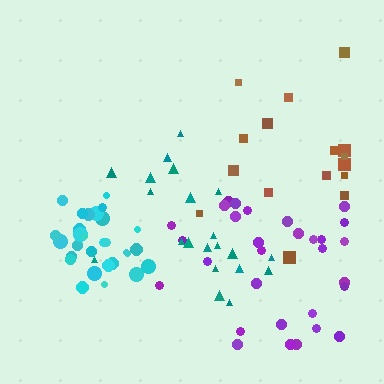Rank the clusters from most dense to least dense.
cyan, purple, teal, brown.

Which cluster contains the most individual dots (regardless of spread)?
Purple (30).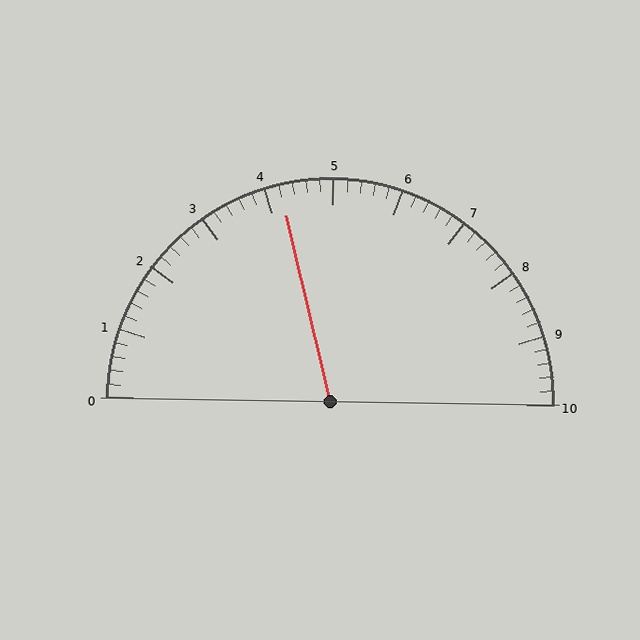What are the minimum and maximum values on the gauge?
The gauge ranges from 0 to 10.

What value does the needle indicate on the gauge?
The needle indicates approximately 4.2.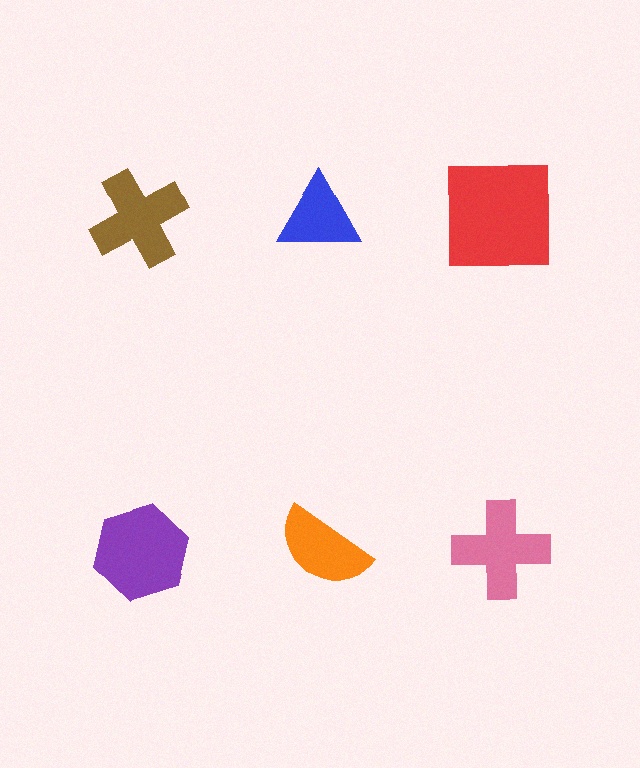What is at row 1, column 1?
A brown cross.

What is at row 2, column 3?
A pink cross.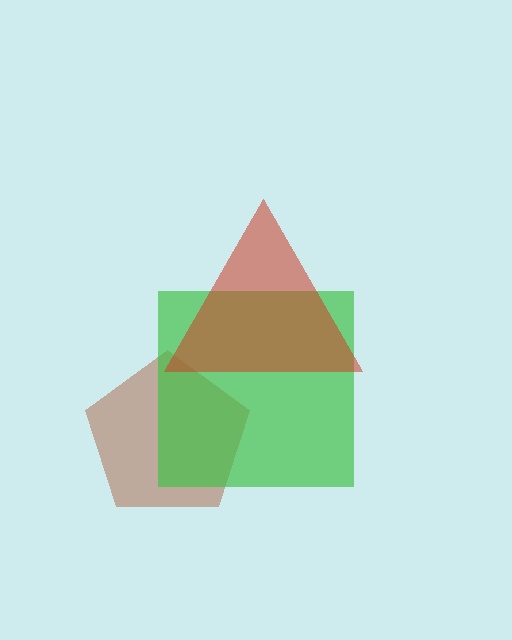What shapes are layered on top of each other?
The layered shapes are: a brown pentagon, a green square, a red triangle.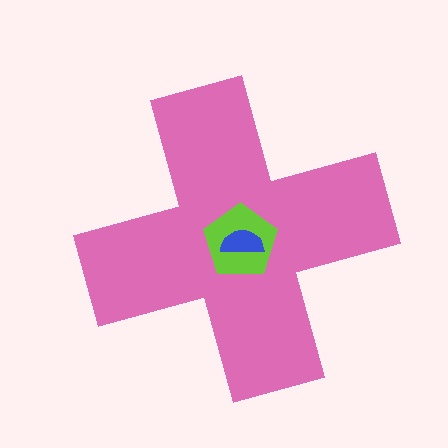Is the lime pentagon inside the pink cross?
Yes.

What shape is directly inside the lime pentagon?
The blue semicircle.